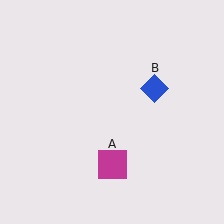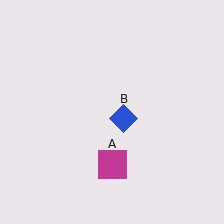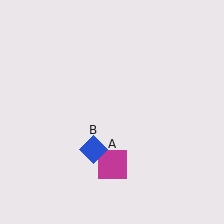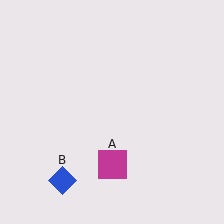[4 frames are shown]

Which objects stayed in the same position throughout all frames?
Magenta square (object A) remained stationary.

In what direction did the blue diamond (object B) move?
The blue diamond (object B) moved down and to the left.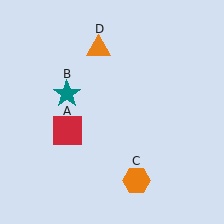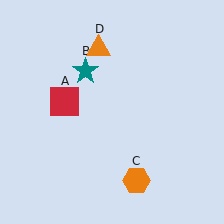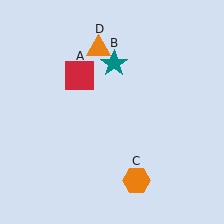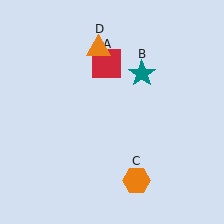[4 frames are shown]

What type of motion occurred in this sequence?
The red square (object A), teal star (object B) rotated clockwise around the center of the scene.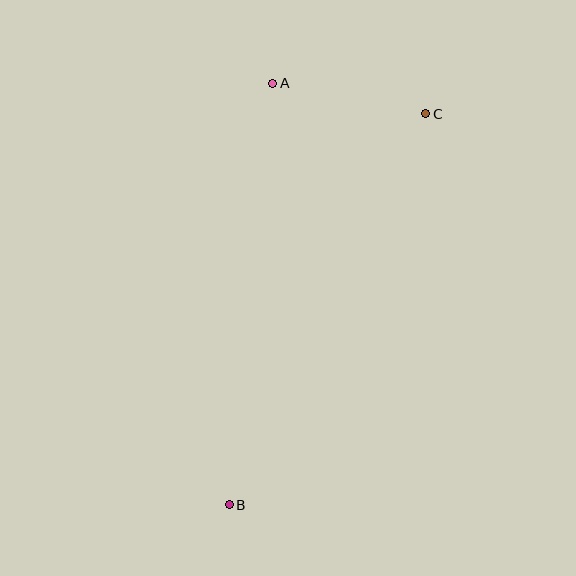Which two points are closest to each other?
Points A and C are closest to each other.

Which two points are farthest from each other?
Points B and C are farthest from each other.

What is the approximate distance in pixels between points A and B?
The distance between A and B is approximately 424 pixels.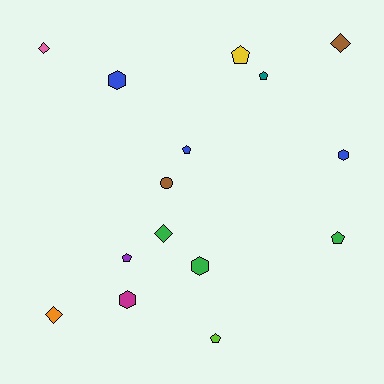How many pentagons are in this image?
There are 6 pentagons.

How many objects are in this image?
There are 15 objects.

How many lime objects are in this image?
There is 1 lime object.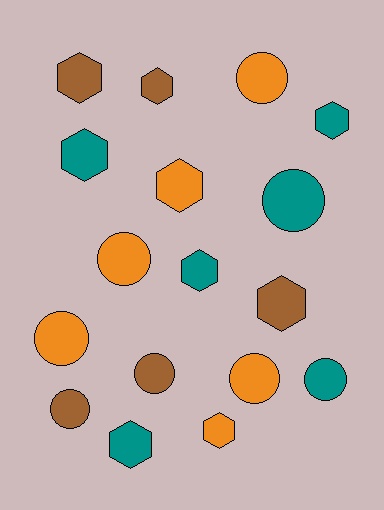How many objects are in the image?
There are 17 objects.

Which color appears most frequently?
Orange, with 6 objects.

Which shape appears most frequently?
Hexagon, with 9 objects.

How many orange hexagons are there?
There are 2 orange hexagons.